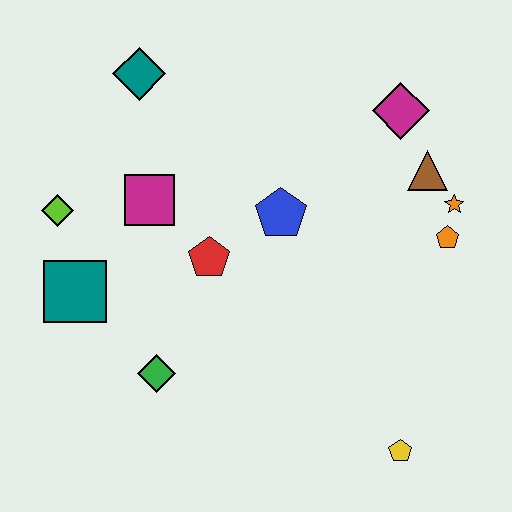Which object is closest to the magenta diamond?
The brown triangle is closest to the magenta diamond.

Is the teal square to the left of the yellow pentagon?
Yes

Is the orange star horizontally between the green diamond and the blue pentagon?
No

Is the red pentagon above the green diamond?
Yes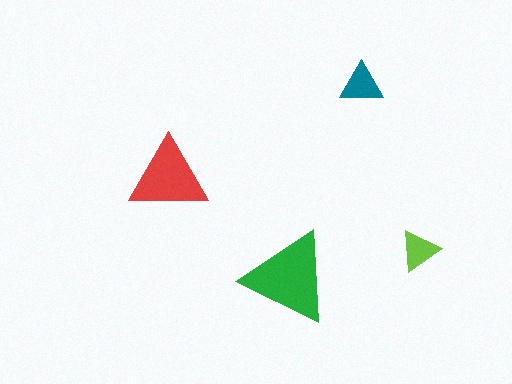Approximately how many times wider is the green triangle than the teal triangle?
About 2 times wider.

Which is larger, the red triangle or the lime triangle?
The red one.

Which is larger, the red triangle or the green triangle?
The green one.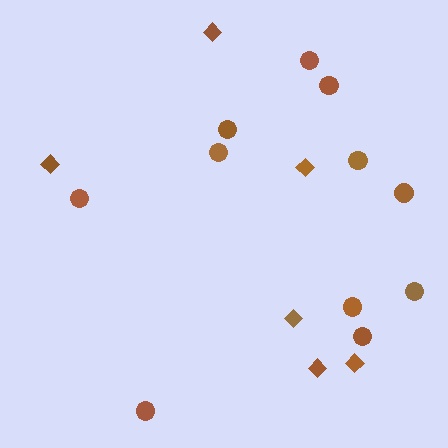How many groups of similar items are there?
There are 2 groups: one group of circles (11) and one group of diamonds (6).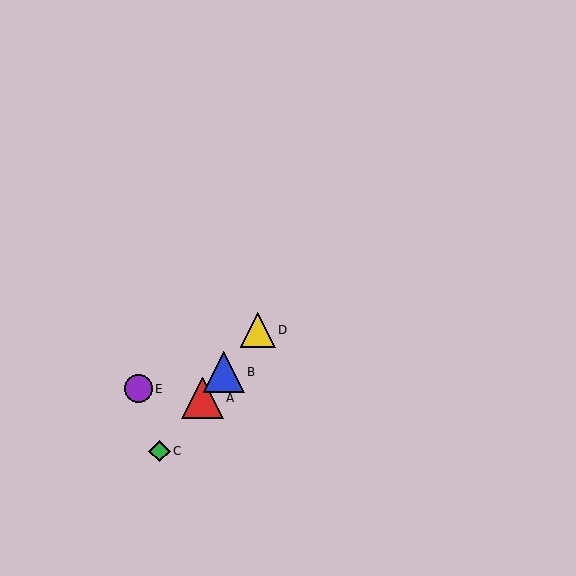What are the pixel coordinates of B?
Object B is at (224, 372).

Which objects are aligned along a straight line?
Objects A, B, C, D are aligned along a straight line.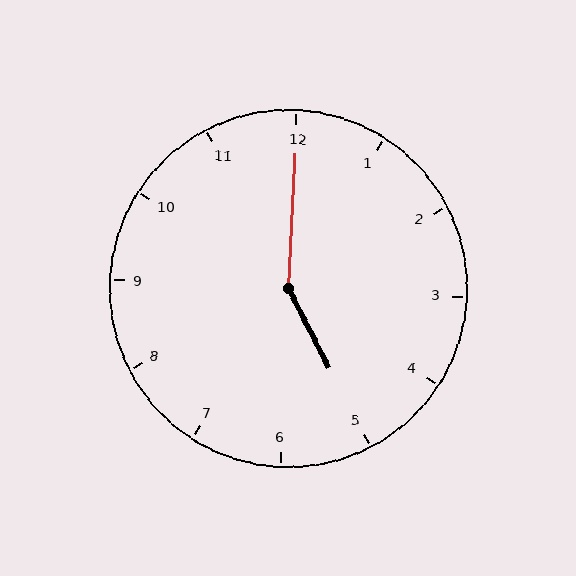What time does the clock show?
5:00.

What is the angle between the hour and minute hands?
Approximately 150 degrees.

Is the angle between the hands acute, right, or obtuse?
It is obtuse.